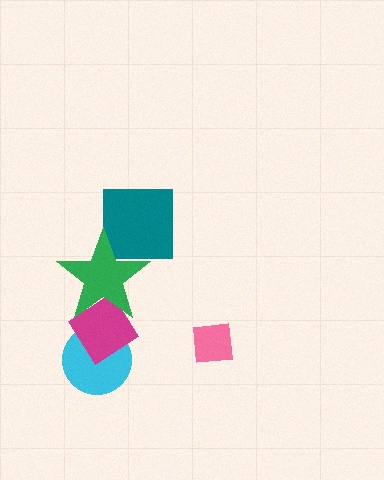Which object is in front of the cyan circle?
The magenta diamond is in front of the cyan circle.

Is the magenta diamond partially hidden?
Yes, it is partially covered by another shape.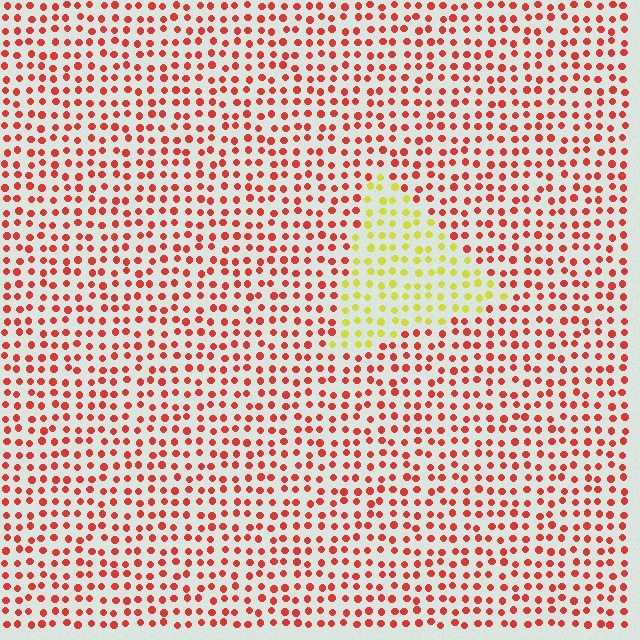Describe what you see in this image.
The image is filled with small red elements in a uniform arrangement. A triangle-shaped region is visible where the elements are tinted to a slightly different hue, forming a subtle color boundary.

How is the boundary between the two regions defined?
The boundary is defined purely by a slight shift in hue (about 64 degrees). Spacing, size, and orientation are identical on both sides.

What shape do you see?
I see a triangle.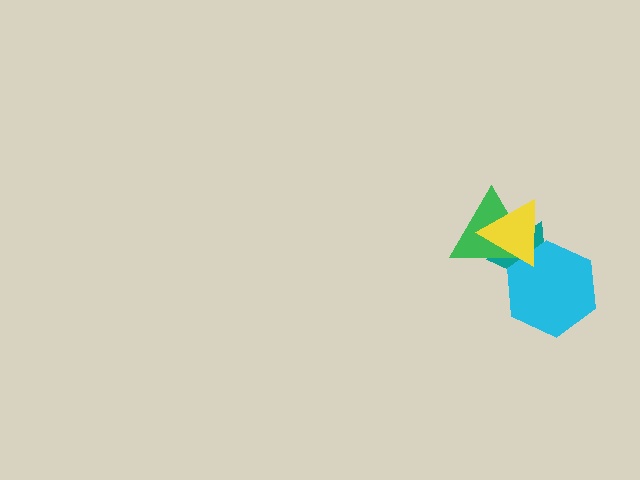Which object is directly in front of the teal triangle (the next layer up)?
The green triangle is directly in front of the teal triangle.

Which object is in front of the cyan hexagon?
The yellow triangle is in front of the cyan hexagon.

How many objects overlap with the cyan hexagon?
3 objects overlap with the cyan hexagon.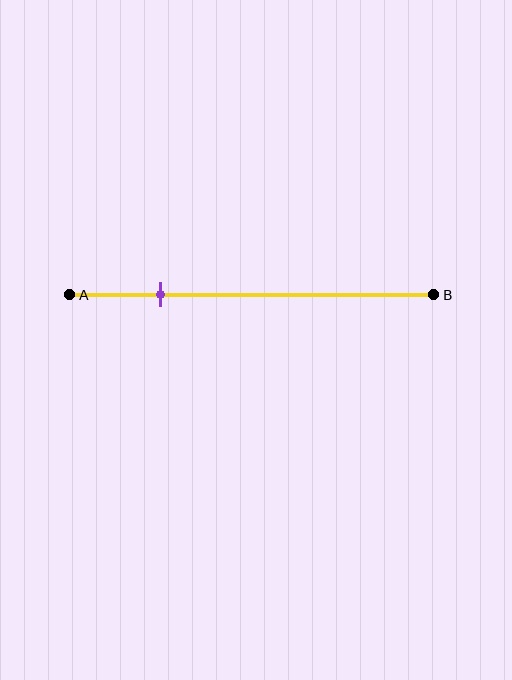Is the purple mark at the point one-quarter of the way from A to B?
Yes, the mark is approximately at the one-quarter point.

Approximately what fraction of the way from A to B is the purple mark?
The purple mark is approximately 25% of the way from A to B.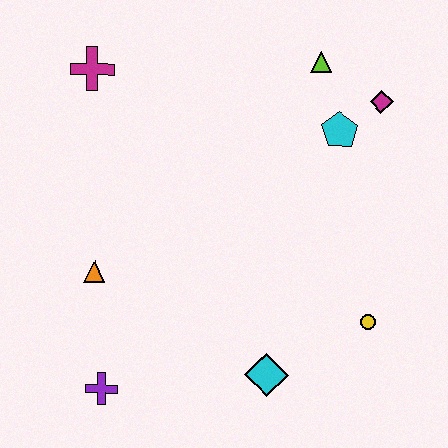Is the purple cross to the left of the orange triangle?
No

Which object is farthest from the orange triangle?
The magenta diamond is farthest from the orange triangle.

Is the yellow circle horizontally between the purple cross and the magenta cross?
No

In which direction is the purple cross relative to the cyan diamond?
The purple cross is to the left of the cyan diamond.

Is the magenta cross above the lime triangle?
No